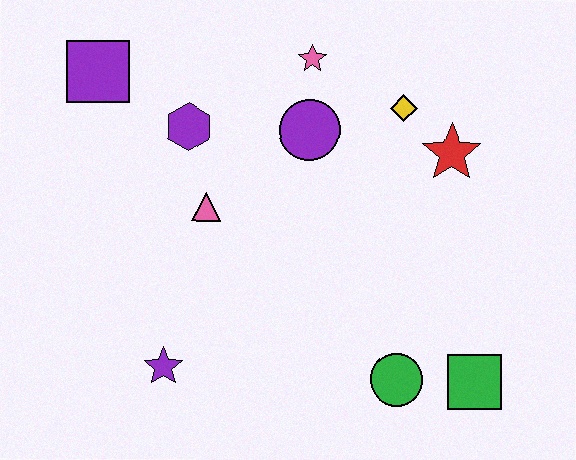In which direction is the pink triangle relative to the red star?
The pink triangle is to the left of the red star.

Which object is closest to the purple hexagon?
The pink triangle is closest to the purple hexagon.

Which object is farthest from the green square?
The purple square is farthest from the green square.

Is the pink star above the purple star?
Yes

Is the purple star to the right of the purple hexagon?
No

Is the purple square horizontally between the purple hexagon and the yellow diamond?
No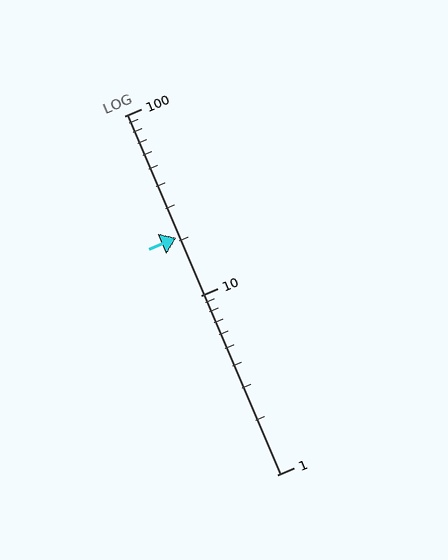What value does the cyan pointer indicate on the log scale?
The pointer indicates approximately 21.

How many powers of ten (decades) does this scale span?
The scale spans 2 decades, from 1 to 100.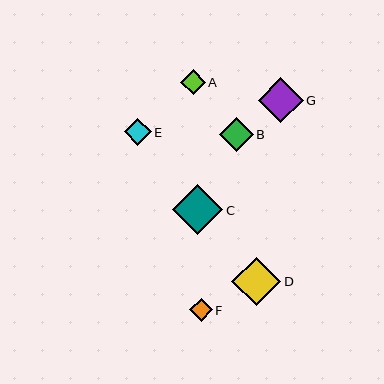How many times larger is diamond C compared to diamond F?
Diamond C is approximately 2.2 times the size of diamond F.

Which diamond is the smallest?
Diamond F is the smallest with a size of approximately 23 pixels.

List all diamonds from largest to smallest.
From largest to smallest: C, D, G, B, E, A, F.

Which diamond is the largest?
Diamond C is the largest with a size of approximately 50 pixels.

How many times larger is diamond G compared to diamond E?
Diamond G is approximately 1.7 times the size of diamond E.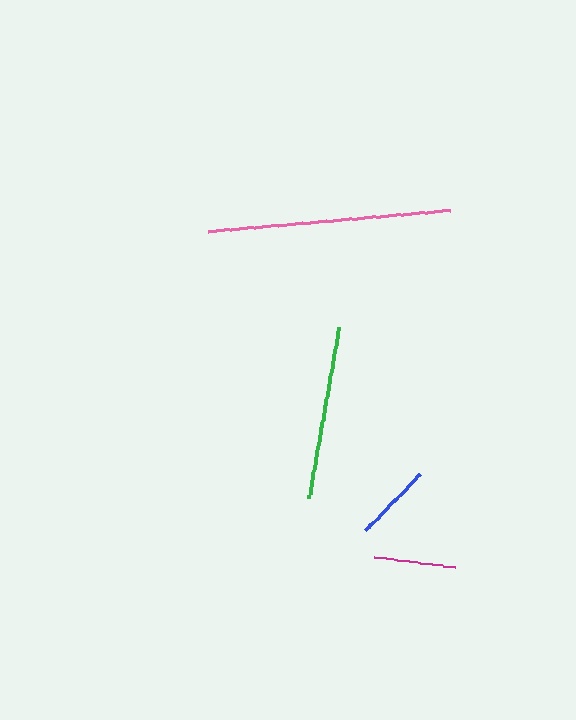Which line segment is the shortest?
The blue line is the shortest at approximately 80 pixels.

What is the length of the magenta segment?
The magenta segment is approximately 82 pixels long.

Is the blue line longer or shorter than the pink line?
The pink line is longer than the blue line.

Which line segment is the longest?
The pink line is the longest at approximately 244 pixels.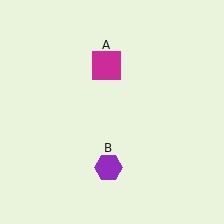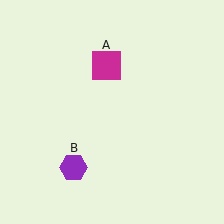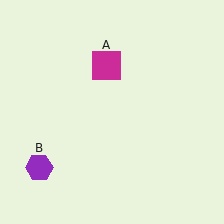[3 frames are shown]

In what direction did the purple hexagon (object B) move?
The purple hexagon (object B) moved left.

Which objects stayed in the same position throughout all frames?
Magenta square (object A) remained stationary.